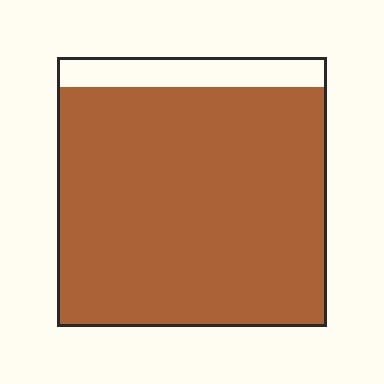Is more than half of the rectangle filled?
Yes.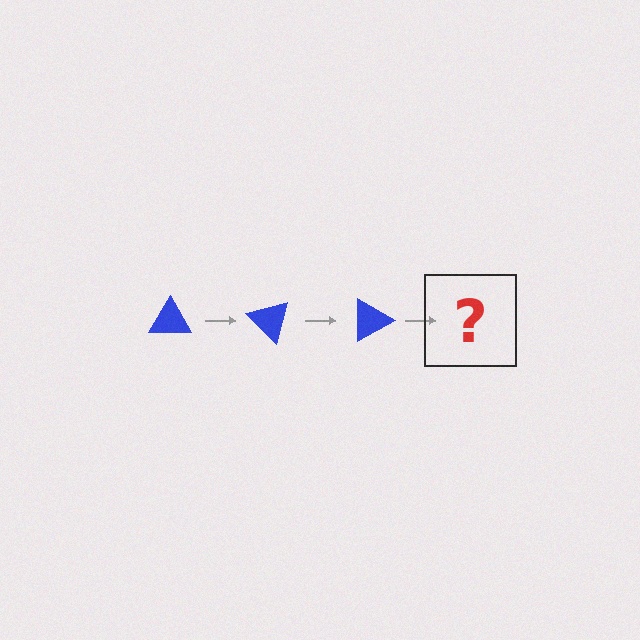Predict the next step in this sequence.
The next step is a blue triangle rotated 135 degrees.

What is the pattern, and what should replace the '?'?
The pattern is that the triangle rotates 45 degrees each step. The '?' should be a blue triangle rotated 135 degrees.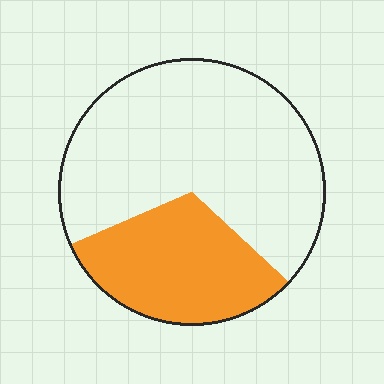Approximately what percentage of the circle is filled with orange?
Approximately 30%.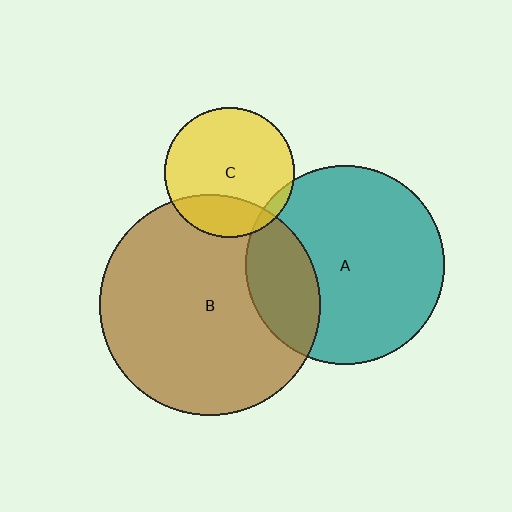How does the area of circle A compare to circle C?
Approximately 2.3 times.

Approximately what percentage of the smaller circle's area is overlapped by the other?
Approximately 25%.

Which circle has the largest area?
Circle B (brown).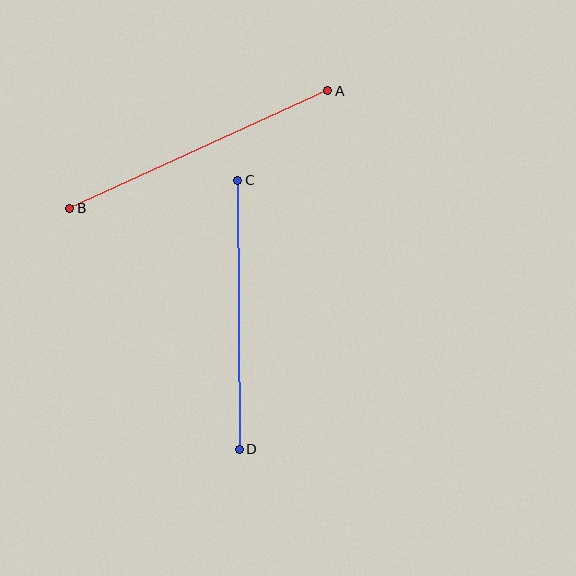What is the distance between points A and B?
The distance is approximately 284 pixels.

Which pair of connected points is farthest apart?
Points A and B are farthest apart.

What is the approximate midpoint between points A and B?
The midpoint is at approximately (199, 149) pixels.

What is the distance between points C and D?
The distance is approximately 269 pixels.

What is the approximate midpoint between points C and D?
The midpoint is at approximately (239, 315) pixels.